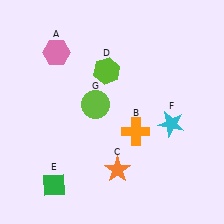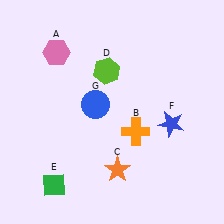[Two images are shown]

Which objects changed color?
F changed from cyan to blue. G changed from lime to blue.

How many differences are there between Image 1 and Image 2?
There are 2 differences between the two images.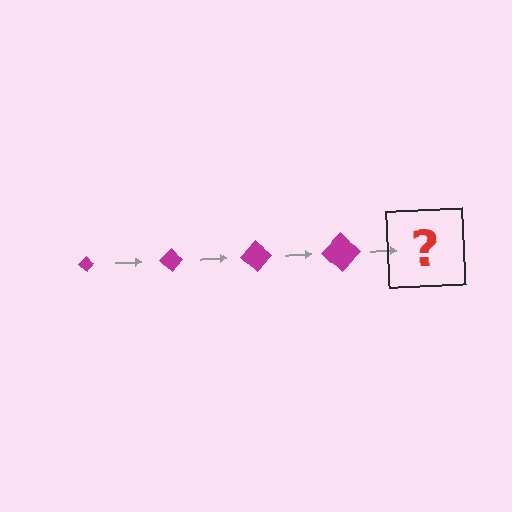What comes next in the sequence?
The next element should be a magenta diamond, larger than the previous one.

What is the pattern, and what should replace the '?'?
The pattern is that the diamond gets progressively larger each step. The '?' should be a magenta diamond, larger than the previous one.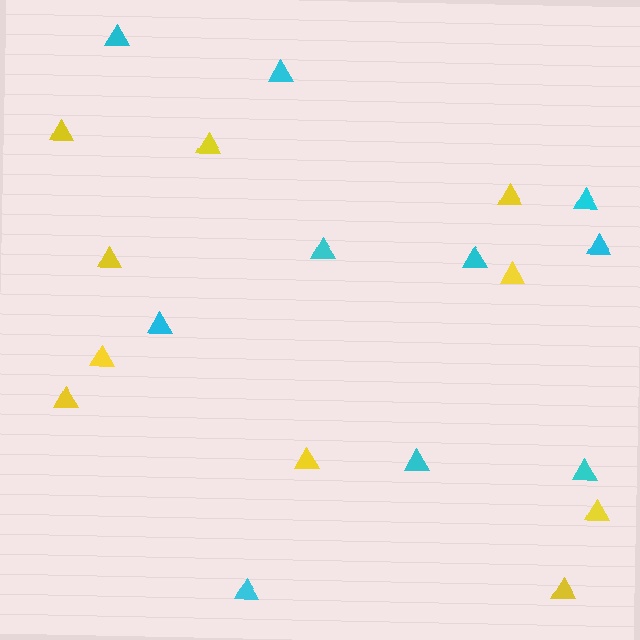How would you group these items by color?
There are 2 groups: one group of yellow triangles (10) and one group of cyan triangles (10).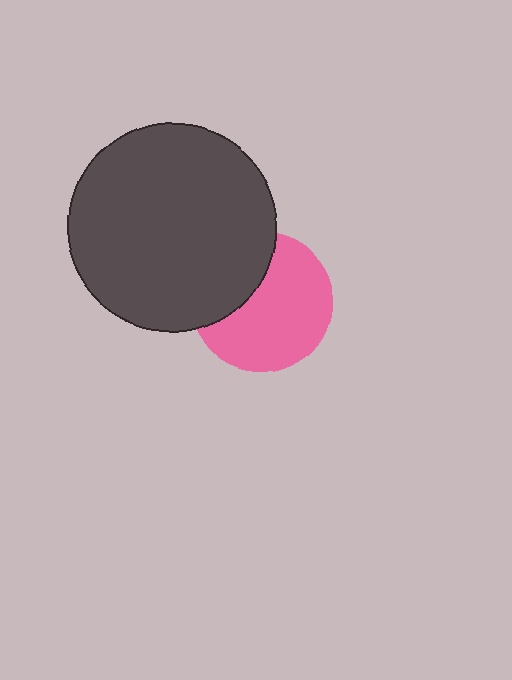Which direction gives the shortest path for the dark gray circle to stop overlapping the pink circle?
Moving left gives the shortest separation.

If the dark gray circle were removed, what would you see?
You would see the complete pink circle.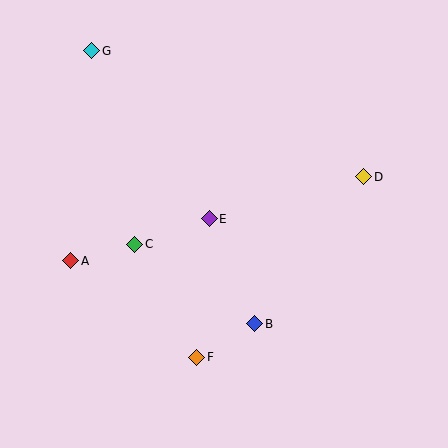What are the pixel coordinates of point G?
Point G is at (92, 51).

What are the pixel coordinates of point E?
Point E is at (209, 219).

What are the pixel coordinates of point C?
Point C is at (135, 244).